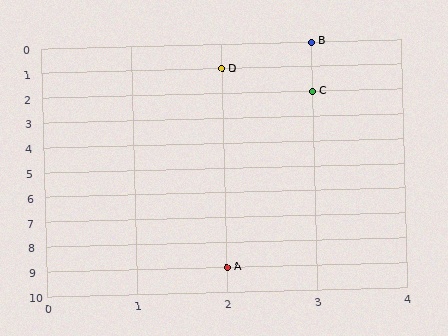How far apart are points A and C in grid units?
Points A and C are 1 column and 7 rows apart (about 7.1 grid units diagonally).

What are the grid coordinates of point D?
Point D is at grid coordinates (2, 1).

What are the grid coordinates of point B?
Point B is at grid coordinates (3, 0).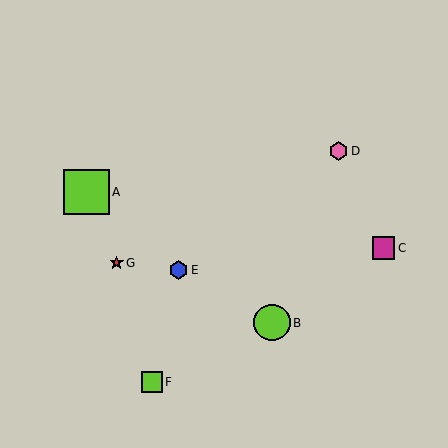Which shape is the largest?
The lime square (labeled A) is the largest.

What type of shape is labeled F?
Shape F is a lime square.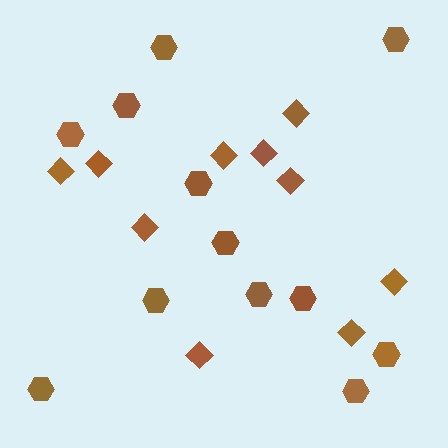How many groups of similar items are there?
There are 2 groups: one group of hexagons (12) and one group of diamonds (10).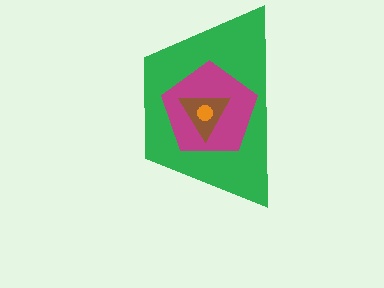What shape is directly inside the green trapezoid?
The magenta pentagon.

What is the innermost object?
The orange circle.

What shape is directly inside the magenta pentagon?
The brown triangle.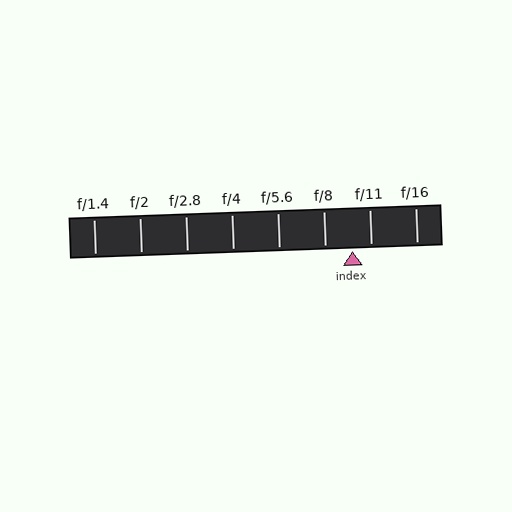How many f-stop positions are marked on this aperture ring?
There are 8 f-stop positions marked.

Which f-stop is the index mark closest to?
The index mark is closest to f/11.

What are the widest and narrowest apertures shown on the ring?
The widest aperture shown is f/1.4 and the narrowest is f/16.